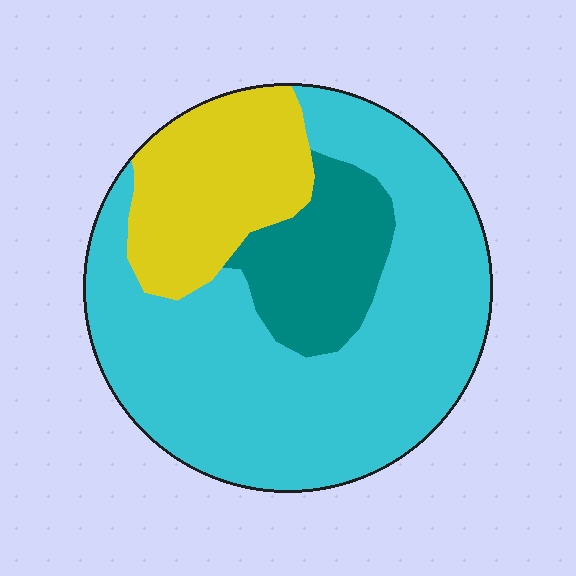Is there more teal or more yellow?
Yellow.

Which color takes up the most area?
Cyan, at roughly 65%.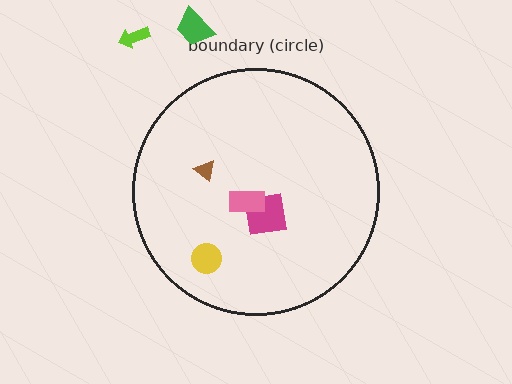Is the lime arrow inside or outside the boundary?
Outside.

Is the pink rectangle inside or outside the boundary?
Inside.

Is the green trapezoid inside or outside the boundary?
Outside.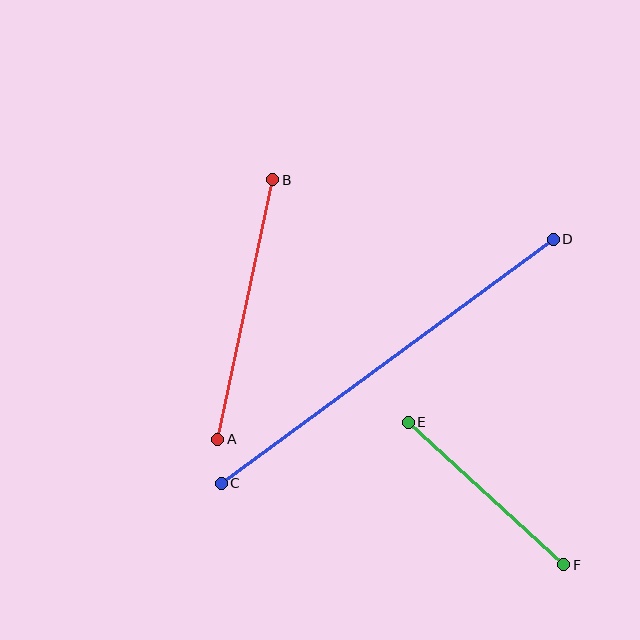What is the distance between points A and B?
The distance is approximately 265 pixels.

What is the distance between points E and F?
The distance is approximately 211 pixels.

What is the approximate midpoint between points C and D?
The midpoint is at approximately (387, 361) pixels.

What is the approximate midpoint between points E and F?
The midpoint is at approximately (486, 494) pixels.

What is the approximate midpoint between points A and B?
The midpoint is at approximately (245, 310) pixels.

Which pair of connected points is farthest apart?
Points C and D are farthest apart.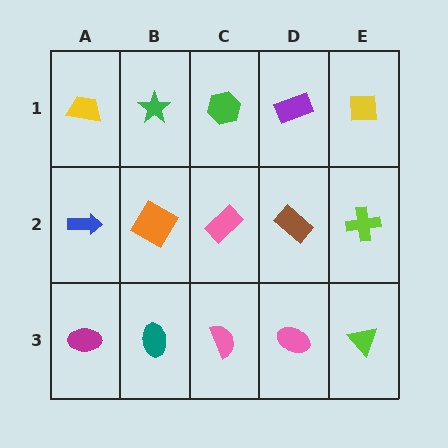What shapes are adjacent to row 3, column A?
A blue arrow (row 2, column A), a teal ellipse (row 3, column B).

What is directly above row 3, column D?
A brown rectangle.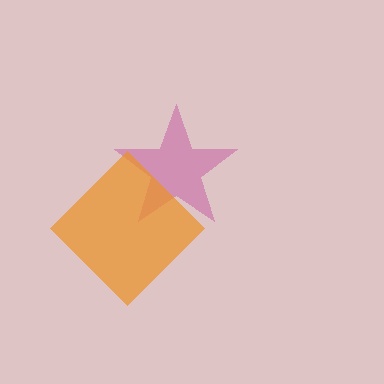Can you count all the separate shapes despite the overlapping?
Yes, there are 2 separate shapes.